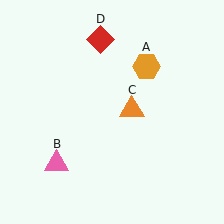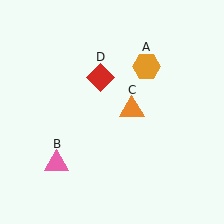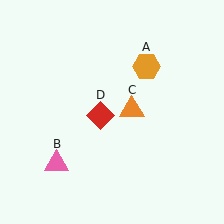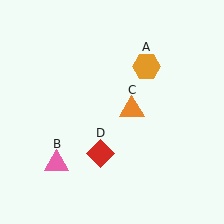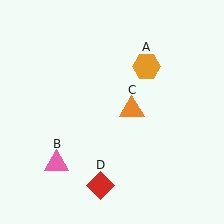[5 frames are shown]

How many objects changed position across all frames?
1 object changed position: red diamond (object D).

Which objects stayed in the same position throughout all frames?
Orange hexagon (object A) and pink triangle (object B) and orange triangle (object C) remained stationary.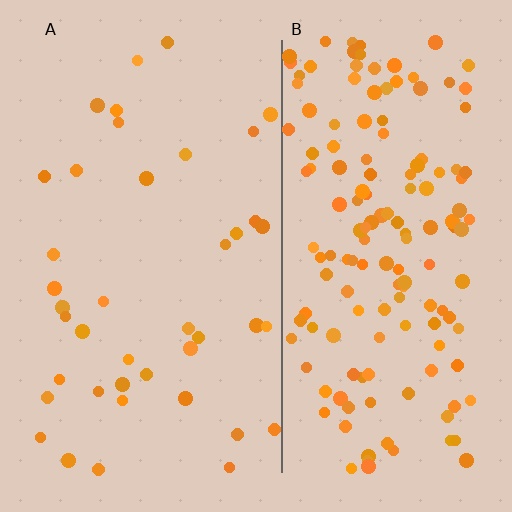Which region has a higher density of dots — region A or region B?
B (the right).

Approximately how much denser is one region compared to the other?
Approximately 3.9× — region B over region A.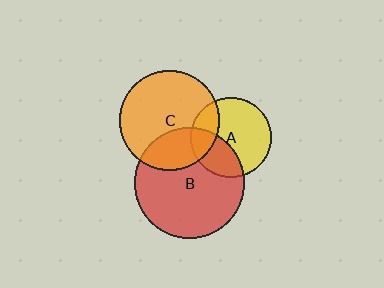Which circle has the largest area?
Circle B (red).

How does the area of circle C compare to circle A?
Approximately 1.6 times.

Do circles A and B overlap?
Yes.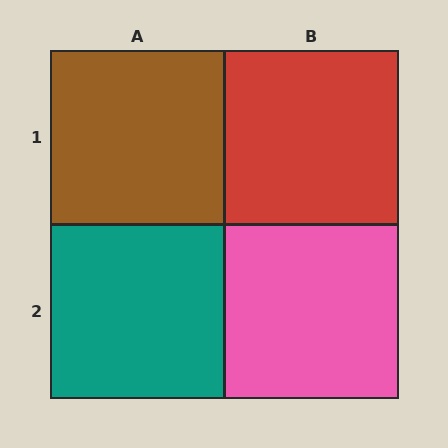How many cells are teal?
1 cell is teal.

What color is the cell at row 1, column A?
Brown.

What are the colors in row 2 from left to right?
Teal, pink.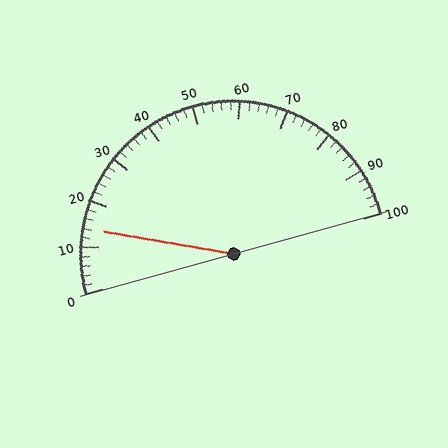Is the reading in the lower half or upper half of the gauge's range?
The reading is in the lower half of the range (0 to 100).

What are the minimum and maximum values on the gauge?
The gauge ranges from 0 to 100.